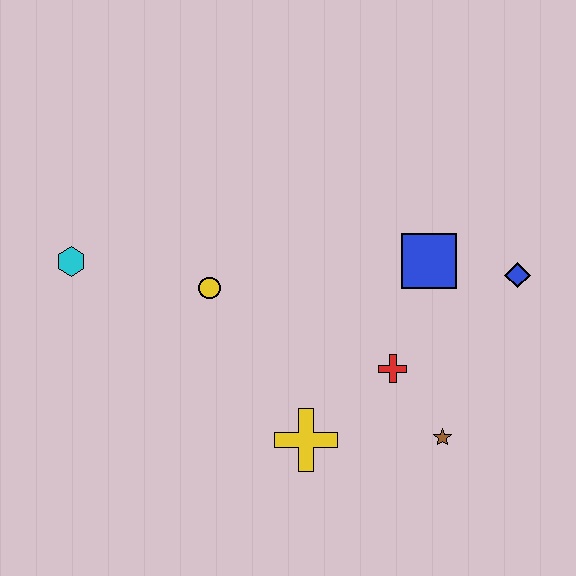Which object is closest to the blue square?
The blue diamond is closest to the blue square.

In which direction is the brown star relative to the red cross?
The brown star is below the red cross.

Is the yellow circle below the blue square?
Yes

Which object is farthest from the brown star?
The cyan hexagon is farthest from the brown star.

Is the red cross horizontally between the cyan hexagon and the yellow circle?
No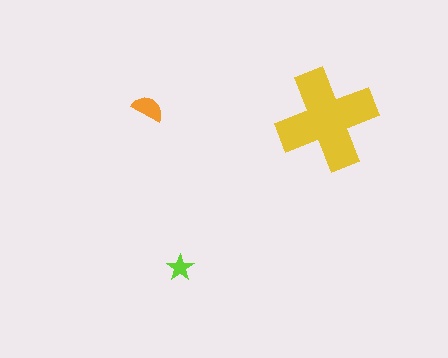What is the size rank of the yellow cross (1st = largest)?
1st.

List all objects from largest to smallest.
The yellow cross, the orange semicircle, the lime star.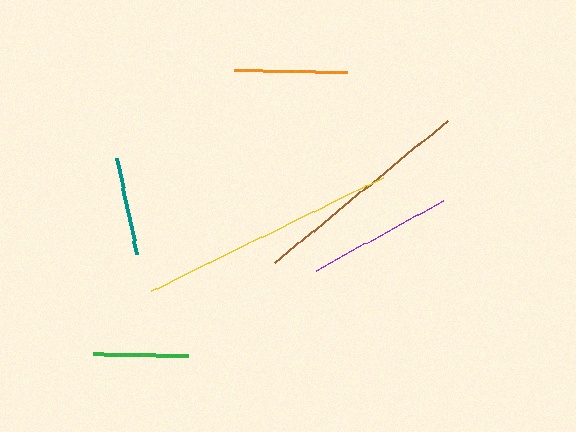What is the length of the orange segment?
The orange segment is approximately 113 pixels long.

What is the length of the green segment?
The green segment is approximately 95 pixels long.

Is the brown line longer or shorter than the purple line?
The brown line is longer than the purple line.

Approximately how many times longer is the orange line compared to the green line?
The orange line is approximately 1.2 times the length of the green line.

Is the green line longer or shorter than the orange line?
The orange line is longer than the green line.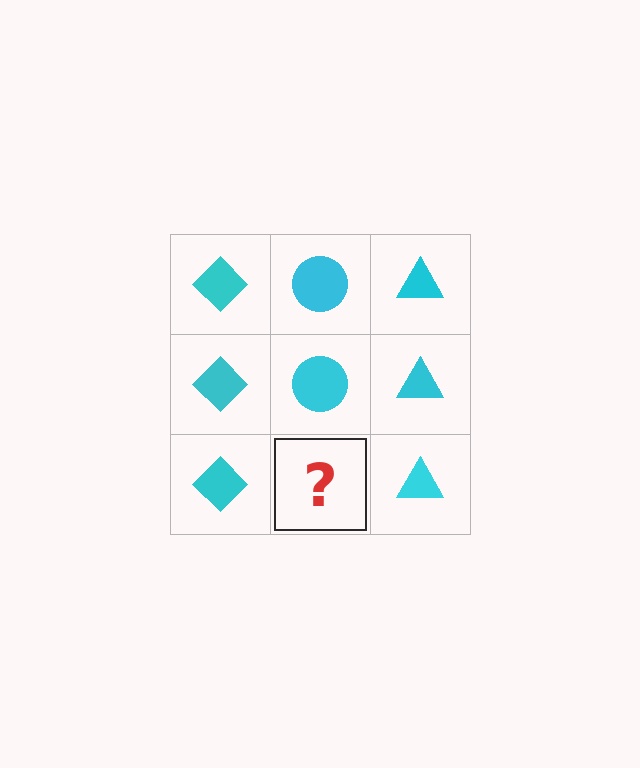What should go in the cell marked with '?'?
The missing cell should contain a cyan circle.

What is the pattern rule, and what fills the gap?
The rule is that each column has a consistent shape. The gap should be filled with a cyan circle.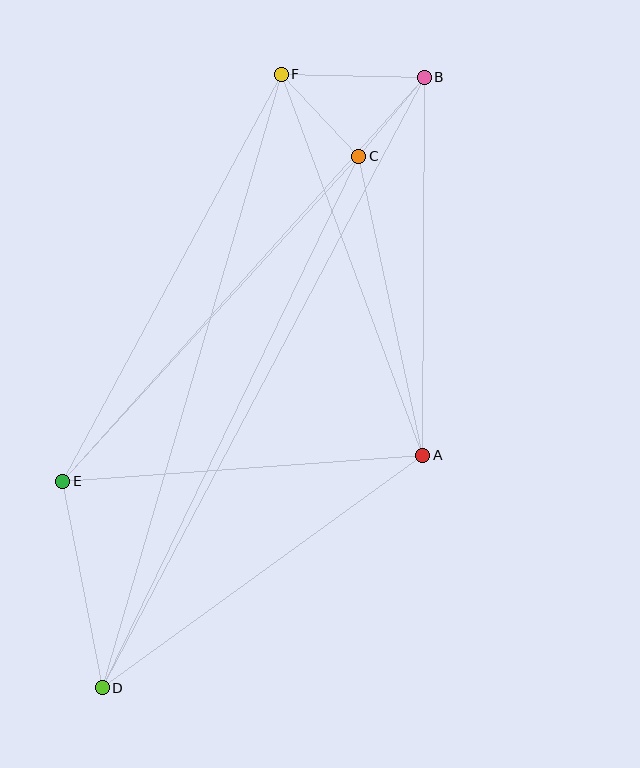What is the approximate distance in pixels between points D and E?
The distance between D and E is approximately 210 pixels.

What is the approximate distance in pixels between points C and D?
The distance between C and D is approximately 591 pixels.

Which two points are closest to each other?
Points B and C are closest to each other.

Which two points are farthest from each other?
Points B and D are farthest from each other.